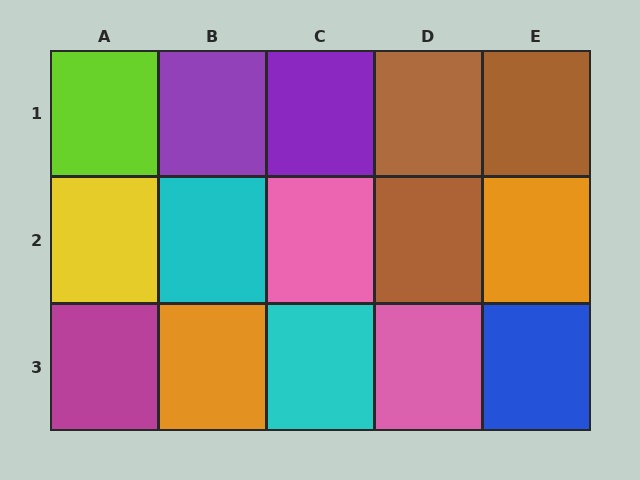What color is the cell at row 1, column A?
Lime.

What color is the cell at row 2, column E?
Orange.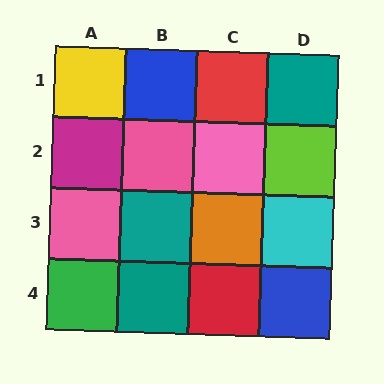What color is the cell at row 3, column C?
Orange.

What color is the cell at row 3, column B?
Teal.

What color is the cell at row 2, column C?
Pink.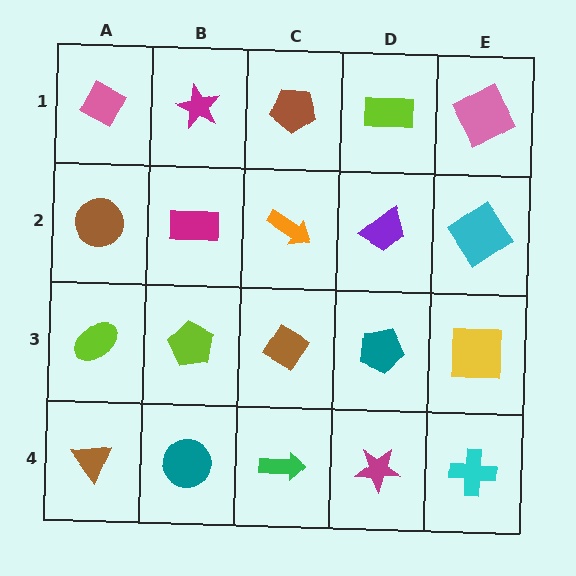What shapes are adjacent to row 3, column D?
A purple trapezoid (row 2, column D), a magenta star (row 4, column D), a brown diamond (row 3, column C), a yellow square (row 3, column E).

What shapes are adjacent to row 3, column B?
A magenta rectangle (row 2, column B), a teal circle (row 4, column B), a lime ellipse (row 3, column A), a brown diamond (row 3, column C).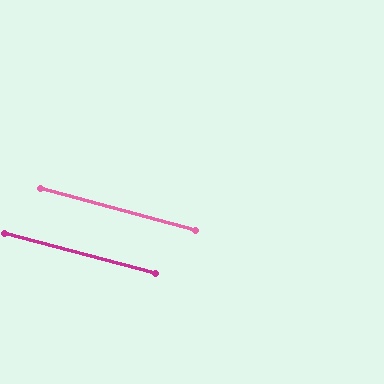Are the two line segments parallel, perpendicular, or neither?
Parallel — their directions differ by only 0.6°.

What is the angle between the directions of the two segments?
Approximately 1 degree.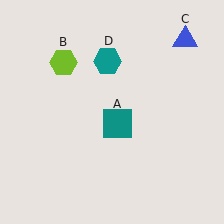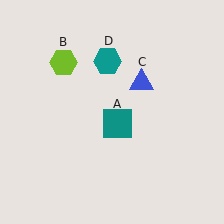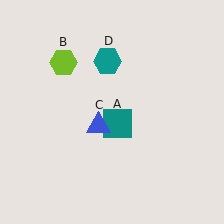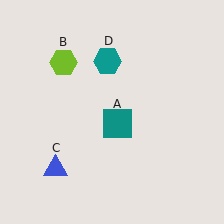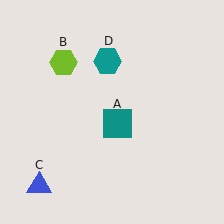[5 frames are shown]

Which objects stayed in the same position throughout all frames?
Teal square (object A) and lime hexagon (object B) and teal hexagon (object D) remained stationary.